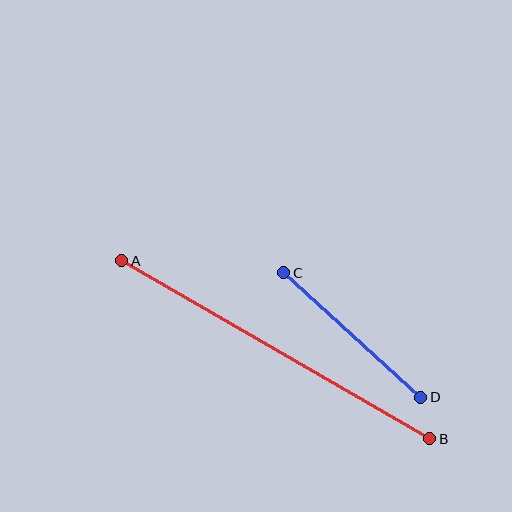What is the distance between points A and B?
The distance is approximately 356 pixels.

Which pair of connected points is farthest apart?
Points A and B are farthest apart.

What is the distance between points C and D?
The distance is approximately 185 pixels.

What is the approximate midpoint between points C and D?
The midpoint is at approximately (352, 335) pixels.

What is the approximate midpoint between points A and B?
The midpoint is at approximately (276, 350) pixels.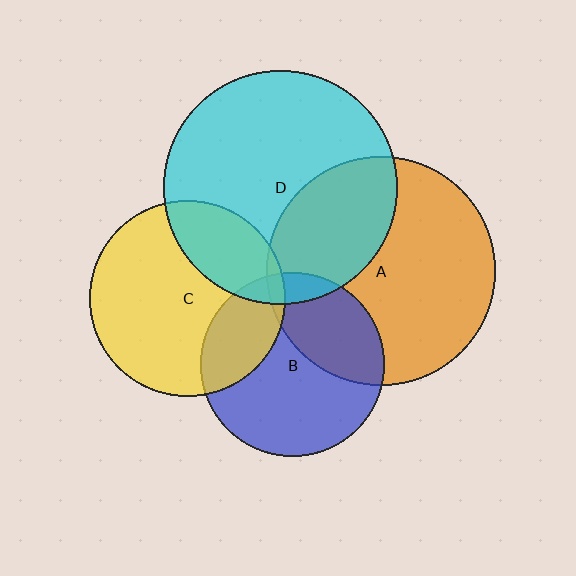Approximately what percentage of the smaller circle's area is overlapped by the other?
Approximately 35%.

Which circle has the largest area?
Circle D (cyan).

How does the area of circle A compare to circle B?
Approximately 1.5 times.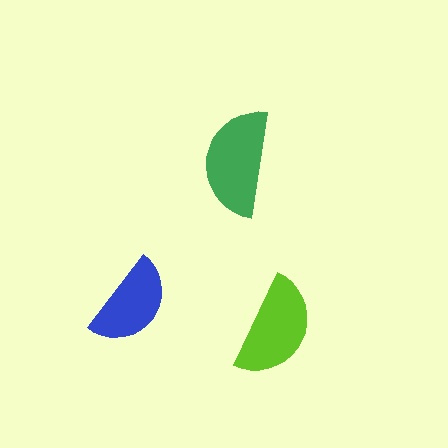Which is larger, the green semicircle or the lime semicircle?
The green one.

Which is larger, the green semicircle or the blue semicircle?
The green one.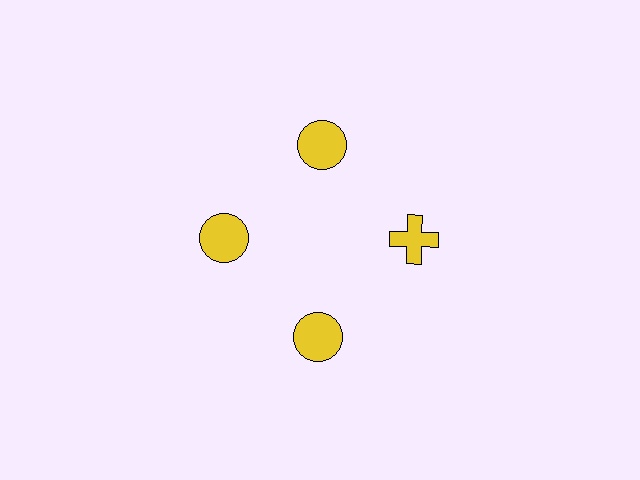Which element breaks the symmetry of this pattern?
The yellow cross at roughly the 3 o'clock position breaks the symmetry. All other shapes are yellow circles.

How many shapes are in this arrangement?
There are 4 shapes arranged in a ring pattern.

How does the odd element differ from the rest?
It has a different shape: cross instead of circle.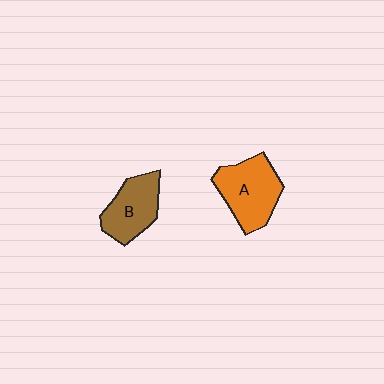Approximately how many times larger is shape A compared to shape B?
Approximately 1.2 times.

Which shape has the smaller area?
Shape B (brown).